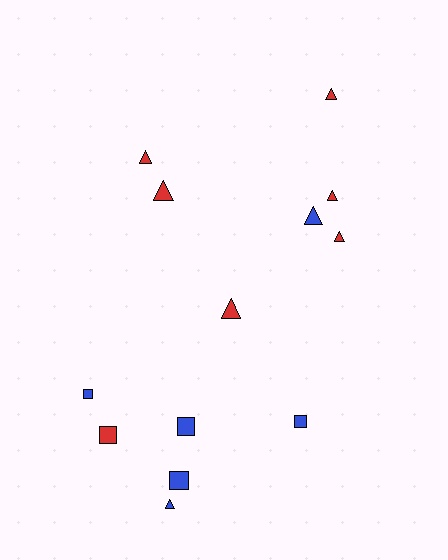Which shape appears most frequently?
Triangle, with 8 objects.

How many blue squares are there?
There are 4 blue squares.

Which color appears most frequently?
Red, with 7 objects.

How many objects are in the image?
There are 13 objects.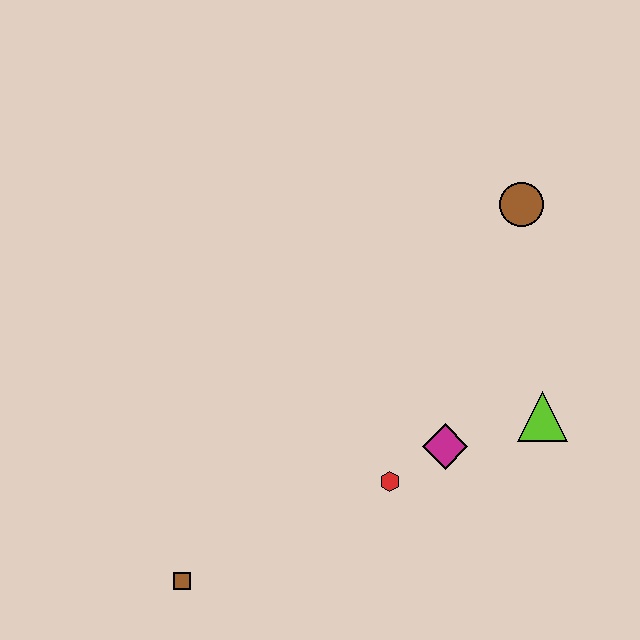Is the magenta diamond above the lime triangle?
No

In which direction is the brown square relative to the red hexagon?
The brown square is to the left of the red hexagon.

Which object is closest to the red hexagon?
The magenta diamond is closest to the red hexagon.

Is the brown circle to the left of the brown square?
No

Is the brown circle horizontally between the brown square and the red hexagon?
No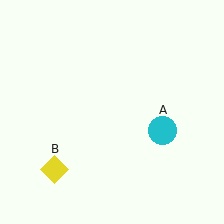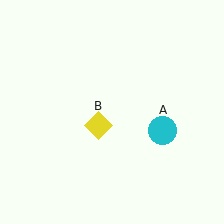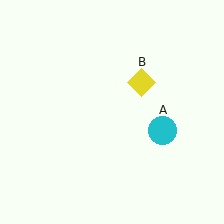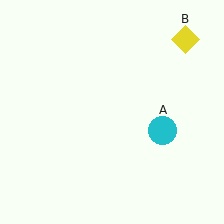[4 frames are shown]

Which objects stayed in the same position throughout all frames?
Cyan circle (object A) remained stationary.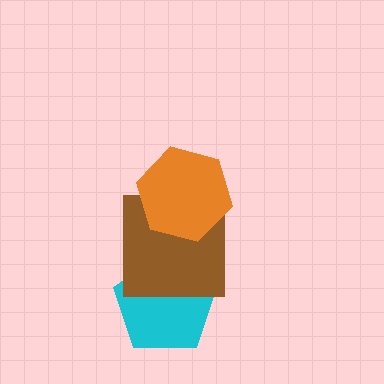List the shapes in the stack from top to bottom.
From top to bottom: the orange hexagon, the brown square, the cyan pentagon.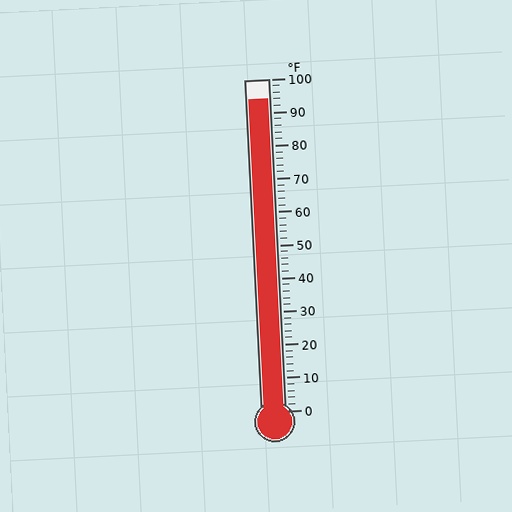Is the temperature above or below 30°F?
The temperature is above 30°F.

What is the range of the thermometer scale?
The thermometer scale ranges from 0°F to 100°F.